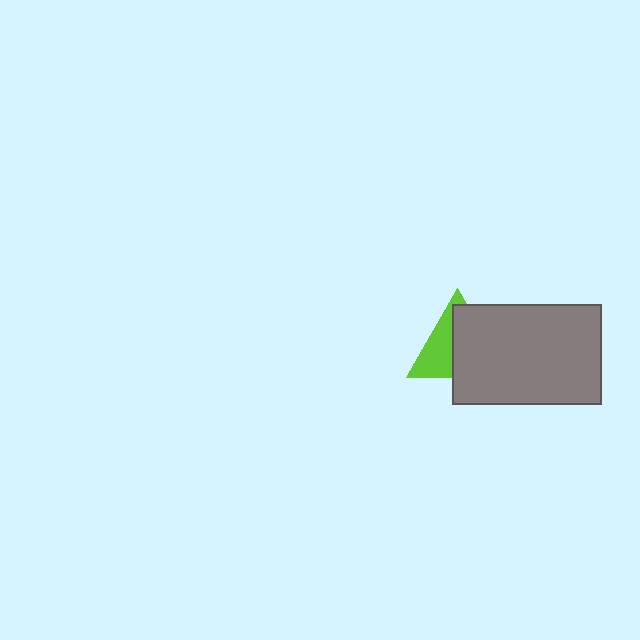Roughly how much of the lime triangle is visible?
A small part of it is visible (roughly 42%).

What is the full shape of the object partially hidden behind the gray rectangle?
The partially hidden object is a lime triangle.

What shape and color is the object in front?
The object in front is a gray rectangle.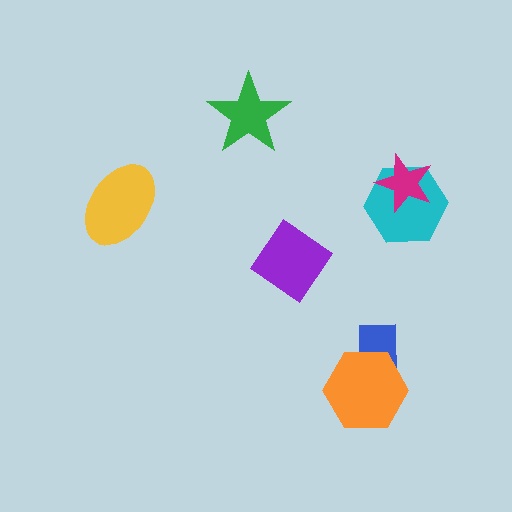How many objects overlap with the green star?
0 objects overlap with the green star.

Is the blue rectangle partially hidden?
Yes, it is partially covered by another shape.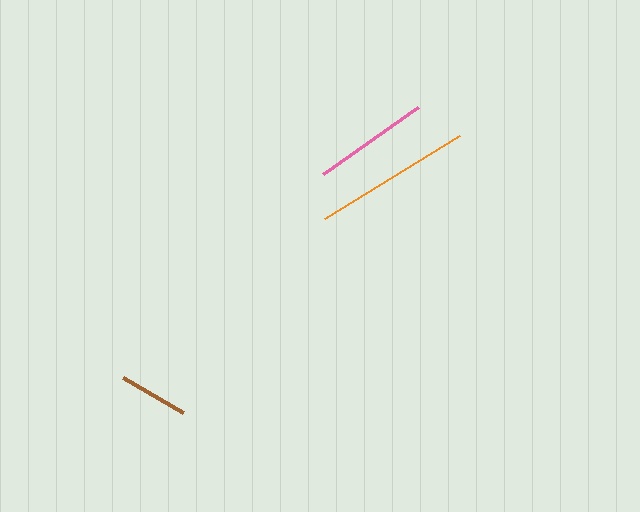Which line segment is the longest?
The orange line is the longest at approximately 158 pixels.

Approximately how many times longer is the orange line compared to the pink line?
The orange line is approximately 1.4 times the length of the pink line.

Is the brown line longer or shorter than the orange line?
The orange line is longer than the brown line.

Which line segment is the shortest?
The brown line is the shortest at approximately 69 pixels.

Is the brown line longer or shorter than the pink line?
The pink line is longer than the brown line.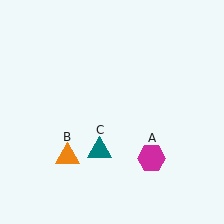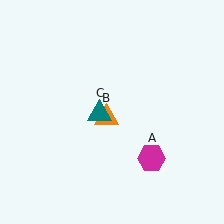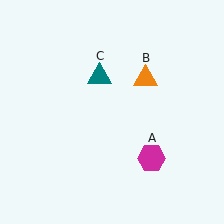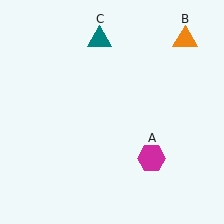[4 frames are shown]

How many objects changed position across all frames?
2 objects changed position: orange triangle (object B), teal triangle (object C).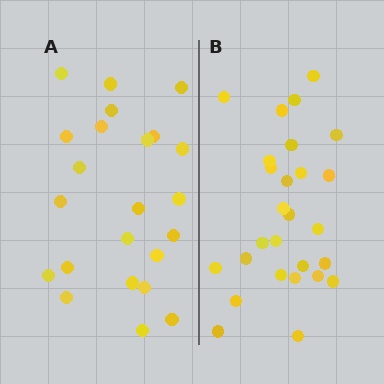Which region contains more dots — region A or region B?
Region B (the right region) has more dots.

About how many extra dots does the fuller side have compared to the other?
Region B has about 4 more dots than region A.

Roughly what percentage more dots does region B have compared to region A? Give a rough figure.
About 15% more.